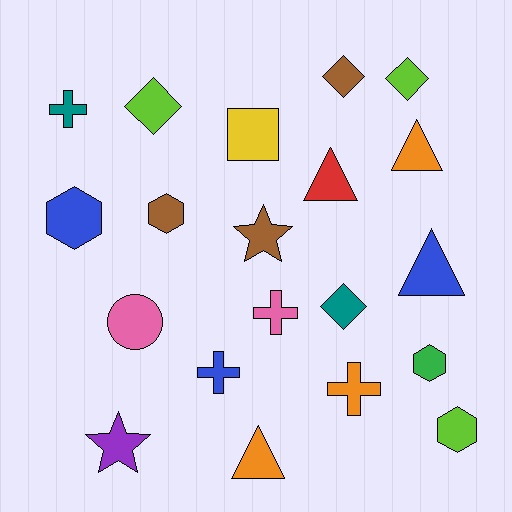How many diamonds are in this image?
There are 4 diamonds.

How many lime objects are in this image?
There are 3 lime objects.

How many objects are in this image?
There are 20 objects.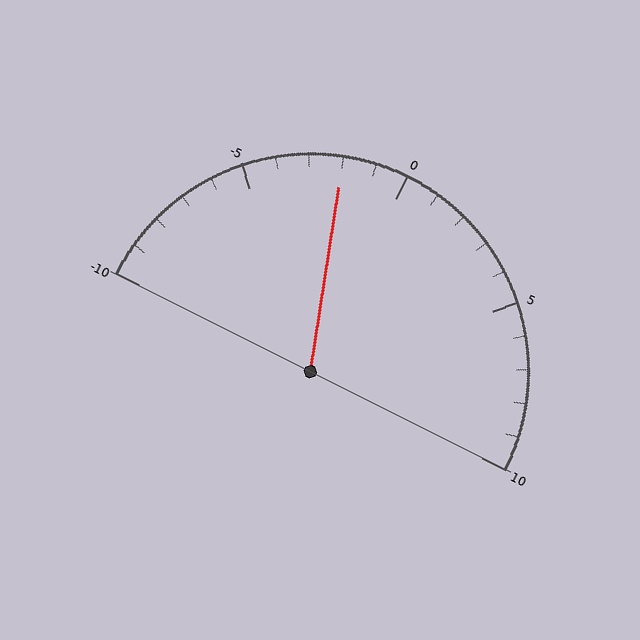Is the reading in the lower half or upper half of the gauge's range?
The reading is in the lower half of the range (-10 to 10).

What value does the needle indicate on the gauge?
The needle indicates approximately -2.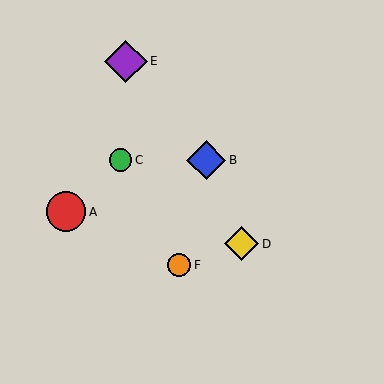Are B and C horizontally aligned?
Yes, both are at y≈160.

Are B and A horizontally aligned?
No, B is at y≈160 and A is at y≈212.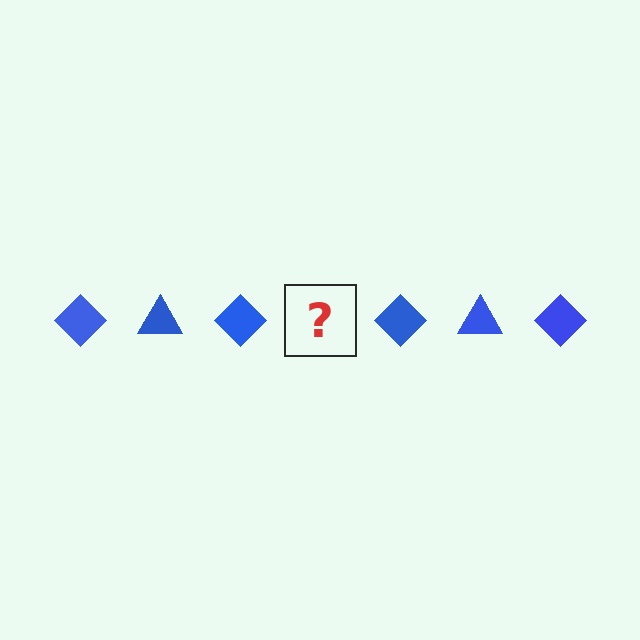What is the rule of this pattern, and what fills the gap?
The rule is that the pattern cycles through diamond, triangle shapes in blue. The gap should be filled with a blue triangle.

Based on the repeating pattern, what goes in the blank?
The blank should be a blue triangle.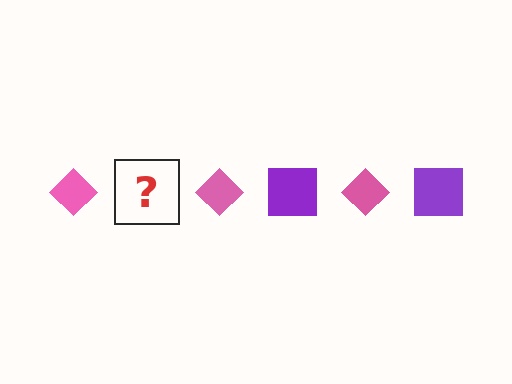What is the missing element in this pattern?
The missing element is a purple square.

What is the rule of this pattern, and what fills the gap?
The rule is that the pattern alternates between pink diamond and purple square. The gap should be filled with a purple square.